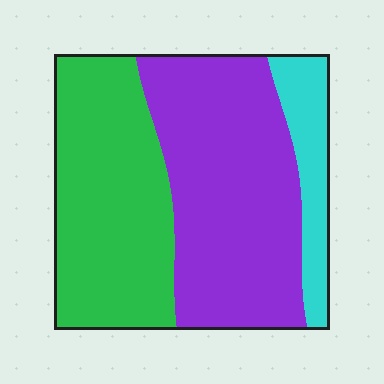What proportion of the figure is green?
Green covers 40% of the figure.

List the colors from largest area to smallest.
From largest to smallest: purple, green, cyan.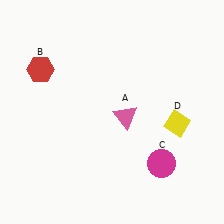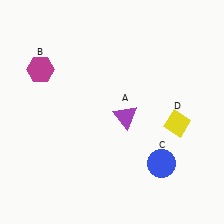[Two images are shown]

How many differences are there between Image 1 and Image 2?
There are 3 differences between the two images.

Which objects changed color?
A changed from pink to purple. B changed from red to magenta. C changed from magenta to blue.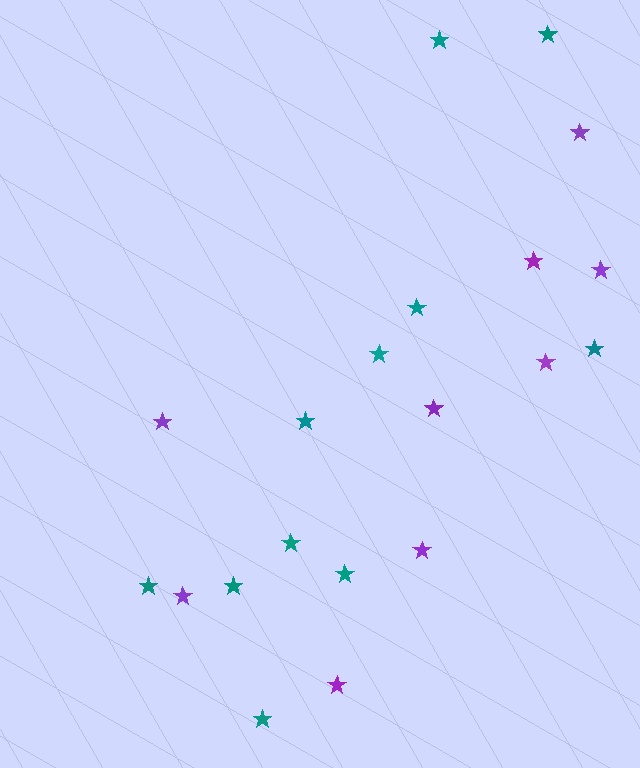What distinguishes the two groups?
There are 2 groups: one group of purple stars (9) and one group of teal stars (11).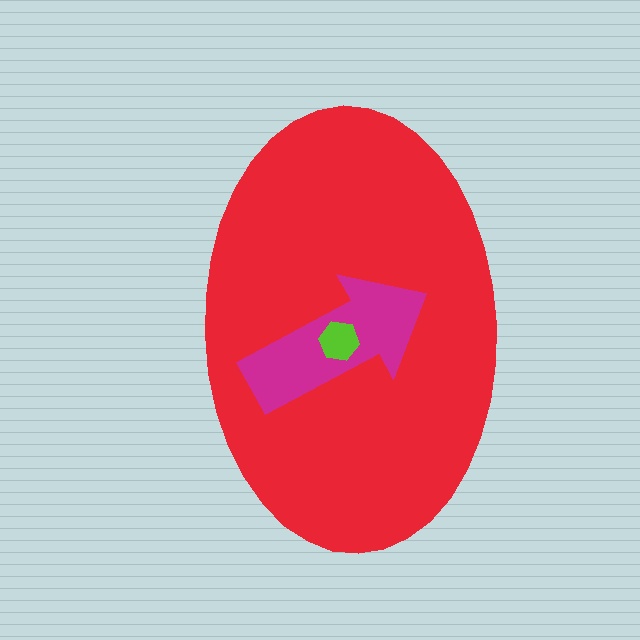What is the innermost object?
The lime hexagon.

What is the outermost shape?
The red ellipse.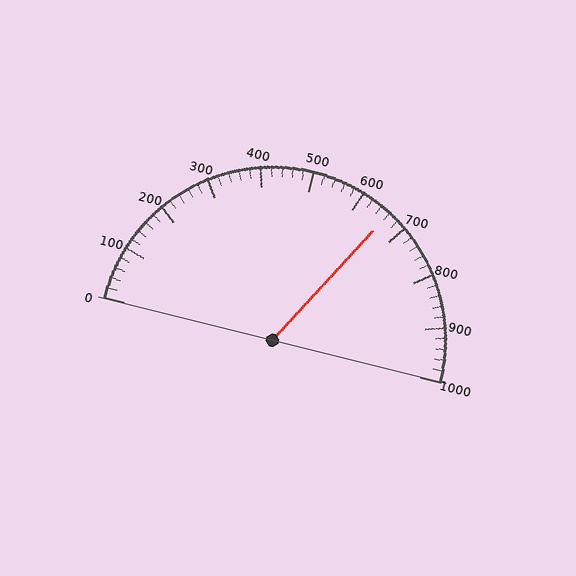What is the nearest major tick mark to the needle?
The nearest major tick mark is 700.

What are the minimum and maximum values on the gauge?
The gauge ranges from 0 to 1000.